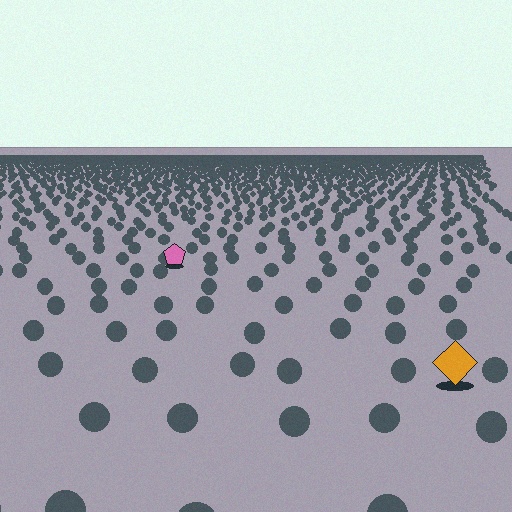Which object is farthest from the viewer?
The pink pentagon is farthest from the viewer. It appears smaller and the ground texture around it is denser.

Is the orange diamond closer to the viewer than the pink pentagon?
Yes. The orange diamond is closer — you can tell from the texture gradient: the ground texture is coarser near it.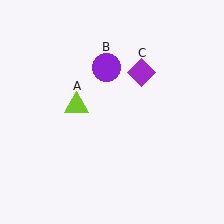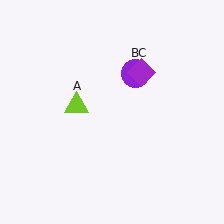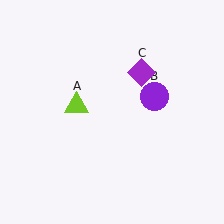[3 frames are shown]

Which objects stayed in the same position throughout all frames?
Lime triangle (object A) and purple diamond (object C) remained stationary.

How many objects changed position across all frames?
1 object changed position: purple circle (object B).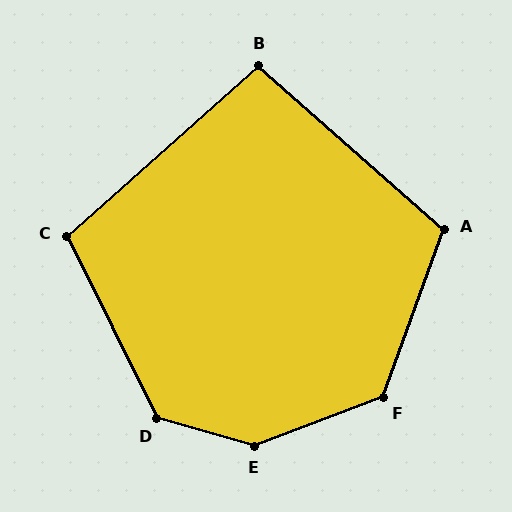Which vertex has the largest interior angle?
E, at approximately 143 degrees.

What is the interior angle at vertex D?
Approximately 132 degrees (obtuse).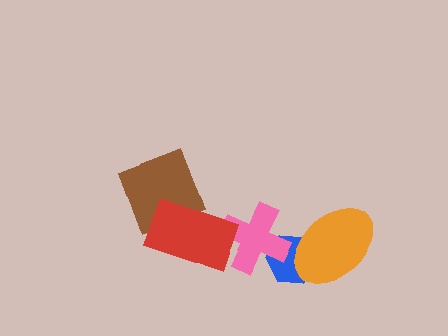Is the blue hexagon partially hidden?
Yes, it is partially covered by another shape.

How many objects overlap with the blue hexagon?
2 objects overlap with the blue hexagon.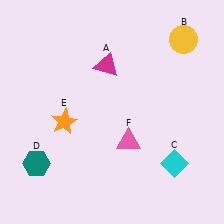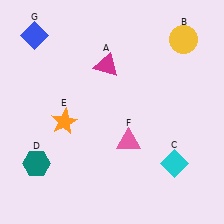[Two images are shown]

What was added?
A blue diamond (G) was added in Image 2.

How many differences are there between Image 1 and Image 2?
There is 1 difference between the two images.